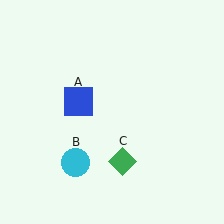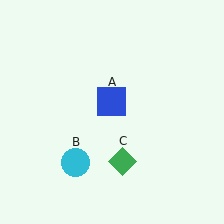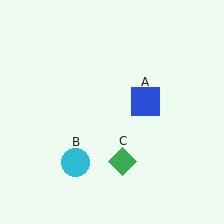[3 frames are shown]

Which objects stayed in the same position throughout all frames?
Cyan circle (object B) and green diamond (object C) remained stationary.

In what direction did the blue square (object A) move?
The blue square (object A) moved right.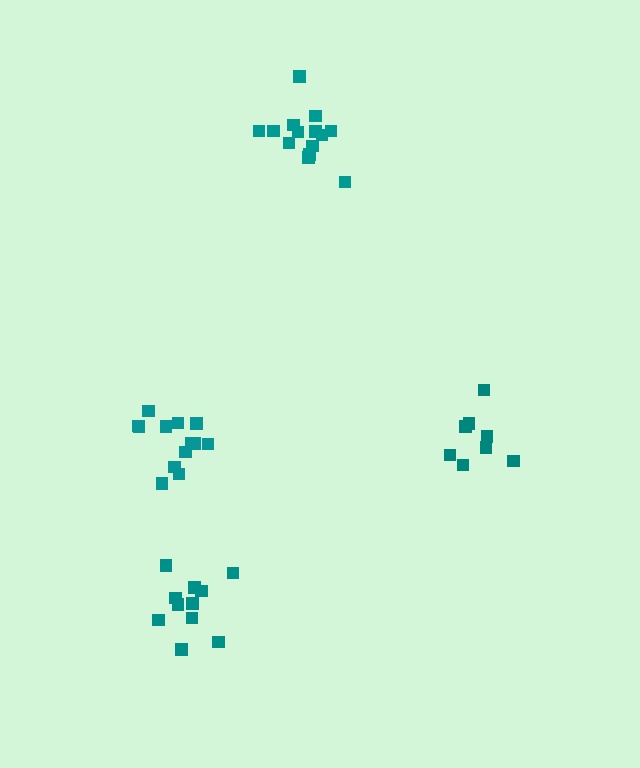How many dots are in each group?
Group 1: 11 dots, Group 2: 8 dots, Group 3: 13 dots, Group 4: 14 dots (46 total).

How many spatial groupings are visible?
There are 4 spatial groupings.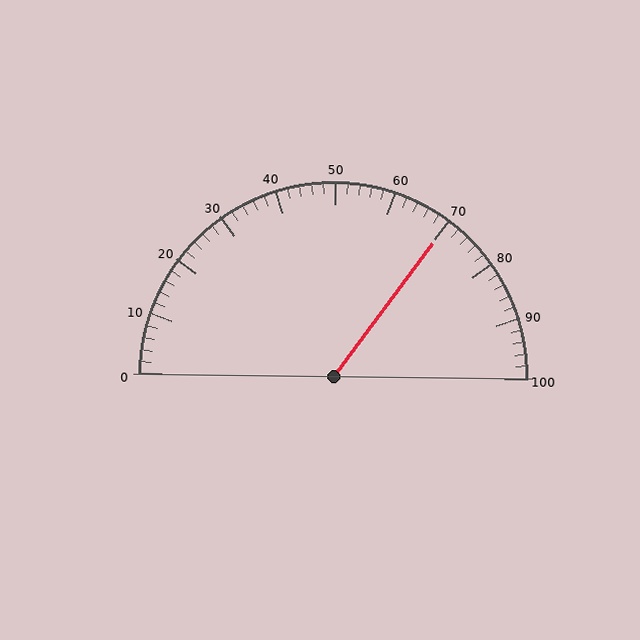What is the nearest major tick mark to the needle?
The nearest major tick mark is 70.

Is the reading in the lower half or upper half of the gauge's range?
The reading is in the upper half of the range (0 to 100).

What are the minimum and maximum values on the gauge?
The gauge ranges from 0 to 100.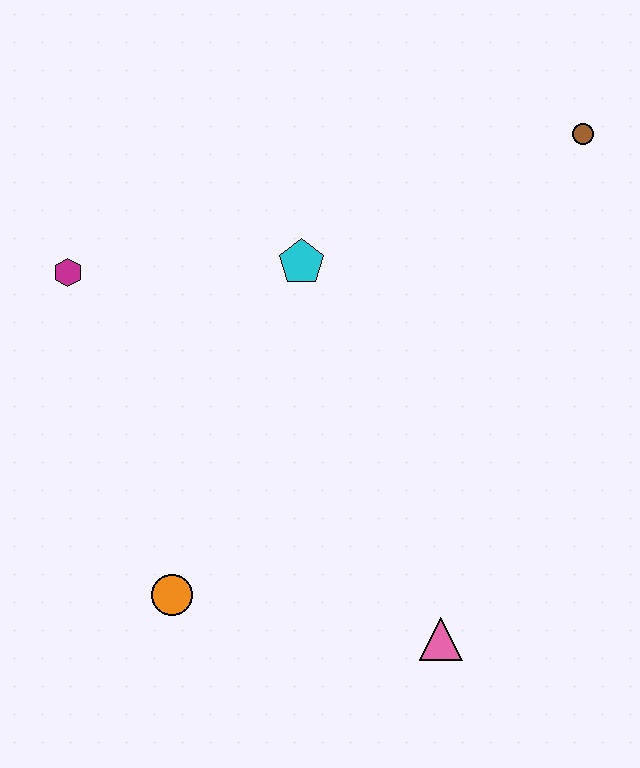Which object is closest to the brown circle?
The cyan pentagon is closest to the brown circle.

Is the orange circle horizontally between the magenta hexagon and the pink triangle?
Yes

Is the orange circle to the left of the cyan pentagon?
Yes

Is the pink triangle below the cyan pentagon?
Yes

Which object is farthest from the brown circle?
The orange circle is farthest from the brown circle.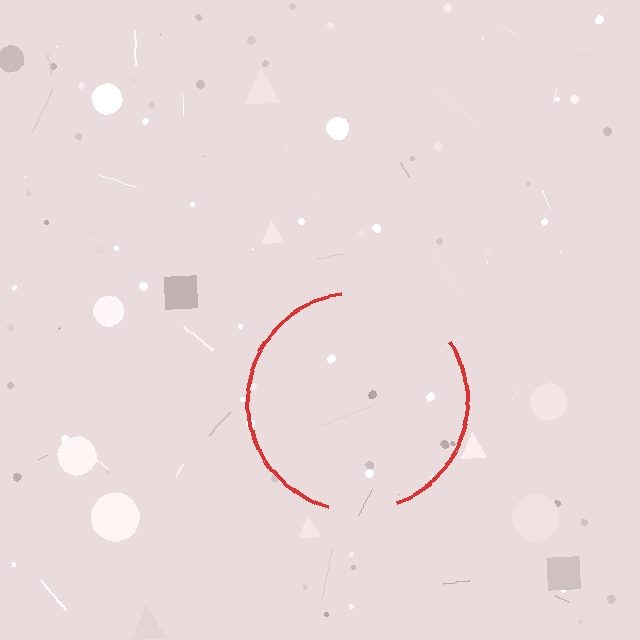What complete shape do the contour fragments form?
The contour fragments form a circle.